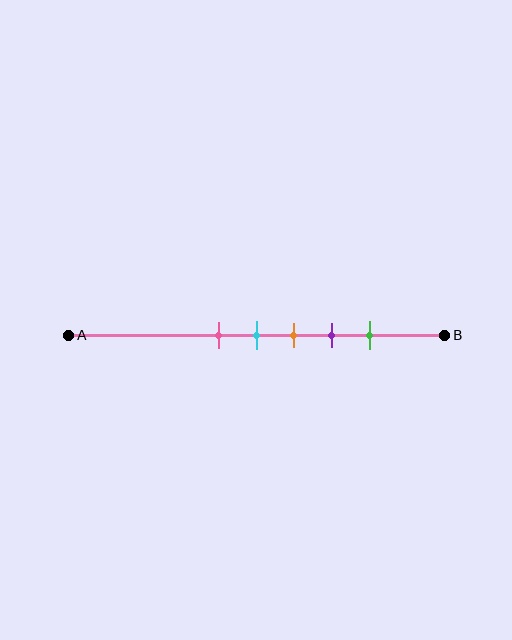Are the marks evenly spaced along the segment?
Yes, the marks are approximately evenly spaced.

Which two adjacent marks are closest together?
The pink and cyan marks are the closest adjacent pair.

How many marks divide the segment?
There are 5 marks dividing the segment.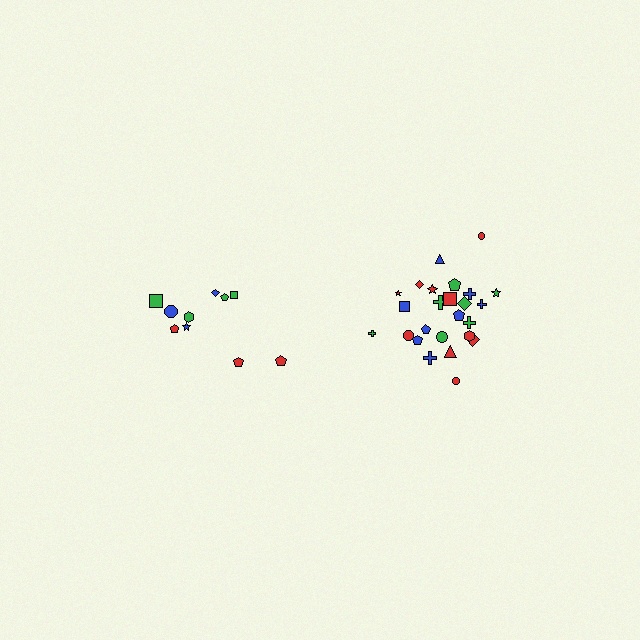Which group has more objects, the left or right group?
The right group.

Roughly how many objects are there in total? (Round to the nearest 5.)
Roughly 35 objects in total.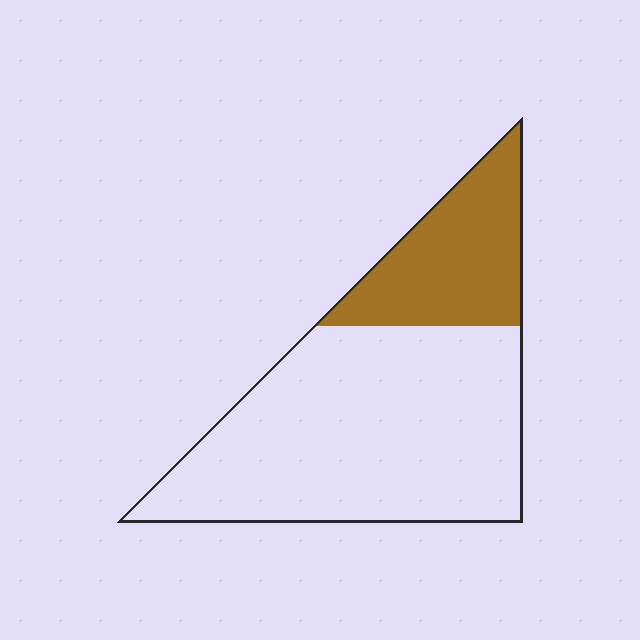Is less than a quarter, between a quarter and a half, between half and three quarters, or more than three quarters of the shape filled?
Between a quarter and a half.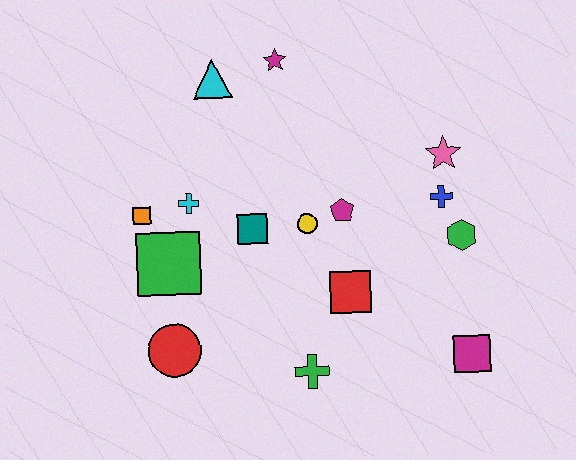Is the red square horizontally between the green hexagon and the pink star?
No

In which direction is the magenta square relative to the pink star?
The magenta square is below the pink star.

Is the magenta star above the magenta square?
Yes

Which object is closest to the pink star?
The blue cross is closest to the pink star.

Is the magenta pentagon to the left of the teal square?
No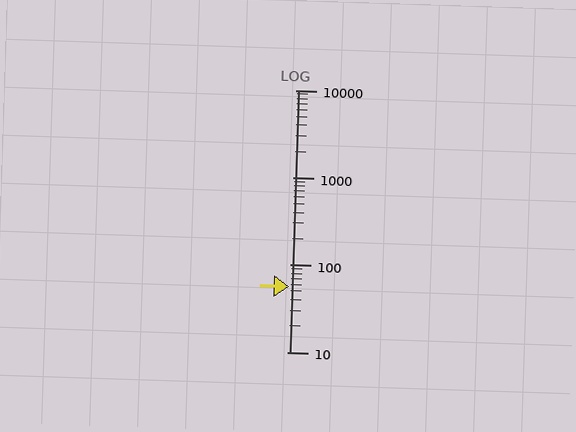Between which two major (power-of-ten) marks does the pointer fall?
The pointer is between 10 and 100.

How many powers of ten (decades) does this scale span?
The scale spans 3 decades, from 10 to 10000.